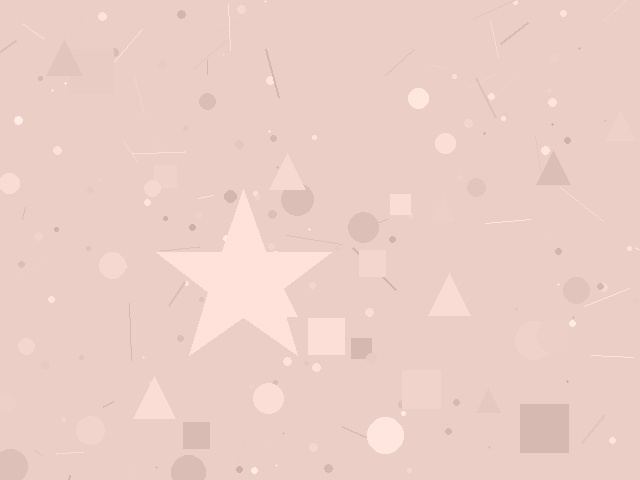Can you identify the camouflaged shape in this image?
The camouflaged shape is a star.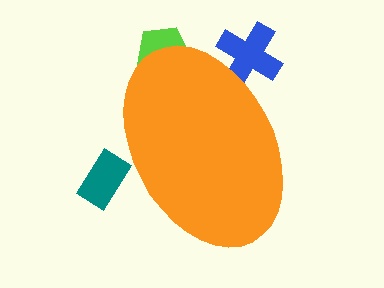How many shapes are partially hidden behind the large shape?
3 shapes are partially hidden.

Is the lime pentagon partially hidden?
Yes, the lime pentagon is partially hidden behind the orange ellipse.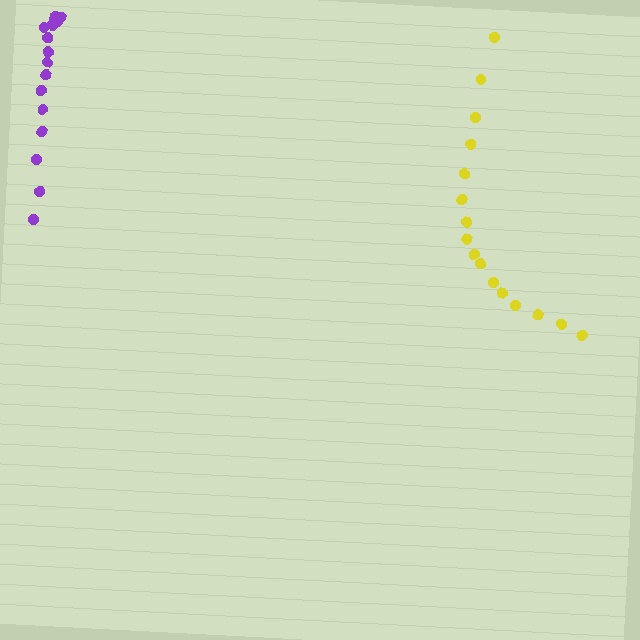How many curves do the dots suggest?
There are 2 distinct paths.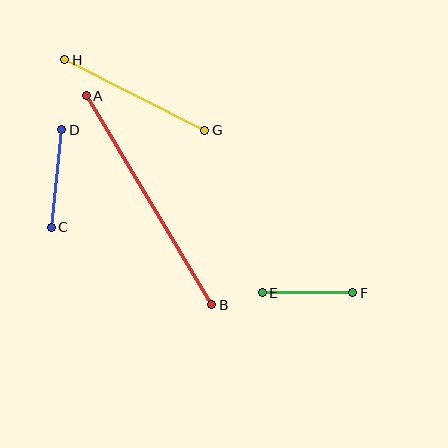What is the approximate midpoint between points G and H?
The midpoint is at approximately (135, 95) pixels.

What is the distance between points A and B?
The distance is approximately 244 pixels.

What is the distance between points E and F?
The distance is approximately 90 pixels.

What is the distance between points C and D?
The distance is approximately 98 pixels.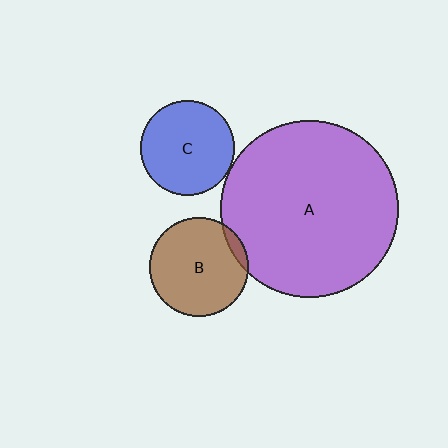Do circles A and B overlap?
Yes.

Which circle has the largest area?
Circle A (purple).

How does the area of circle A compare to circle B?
Approximately 3.2 times.